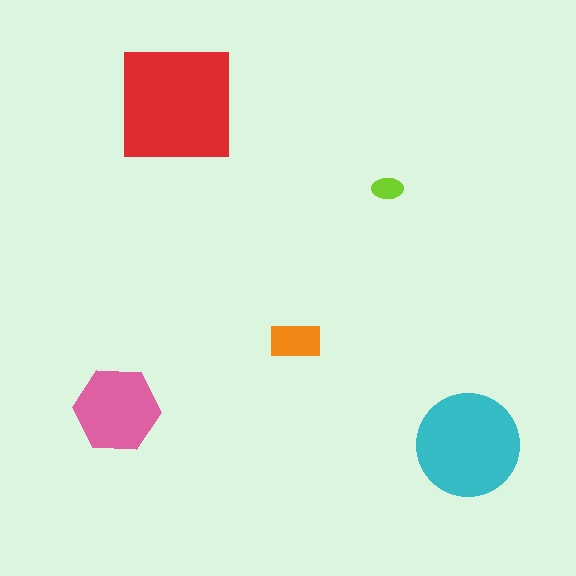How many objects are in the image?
There are 5 objects in the image.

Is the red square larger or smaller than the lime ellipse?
Larger.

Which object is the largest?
The red square.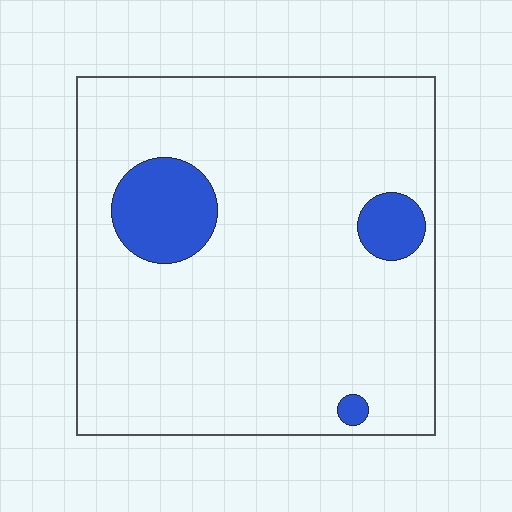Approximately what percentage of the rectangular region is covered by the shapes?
Approximately 10%.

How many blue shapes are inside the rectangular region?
3.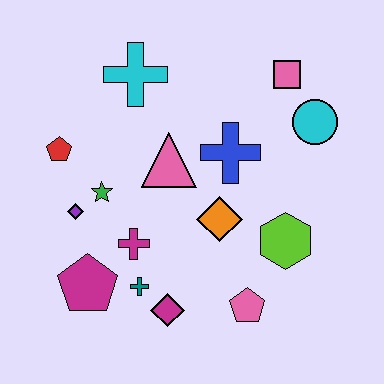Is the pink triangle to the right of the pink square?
No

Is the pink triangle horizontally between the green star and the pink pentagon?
Yes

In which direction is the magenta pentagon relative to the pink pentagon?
The magenta pentagon is to the left of the pink pentagon.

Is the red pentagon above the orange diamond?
Yes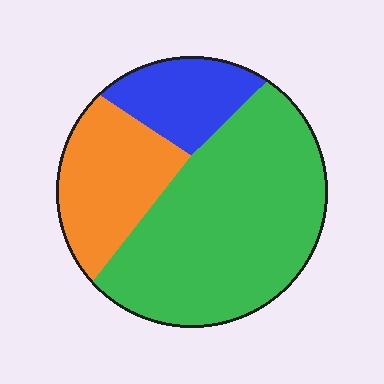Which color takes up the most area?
Green, at roughly 60%.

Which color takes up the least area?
Blue, at roughly 15%.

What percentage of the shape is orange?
Orange takes up about one quarter (1/4) of the shape.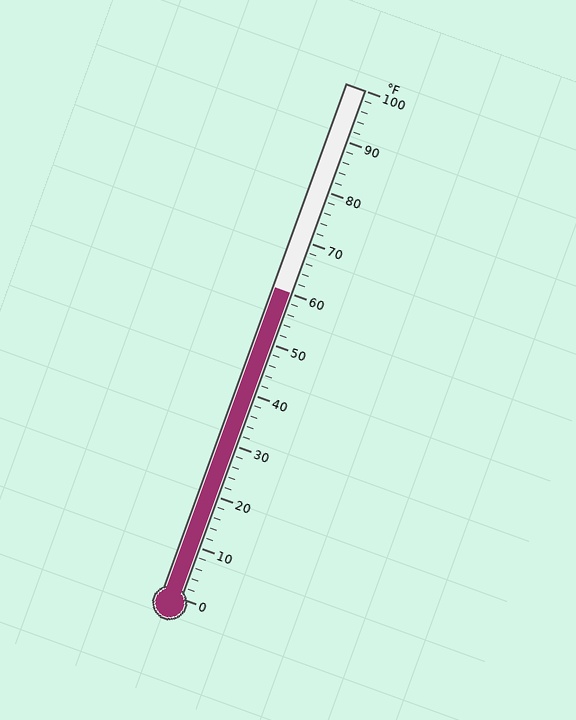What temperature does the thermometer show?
The thermometer shows approximately 60°F.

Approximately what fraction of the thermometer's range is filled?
The thermometer is filled to approximately 60% of its range.